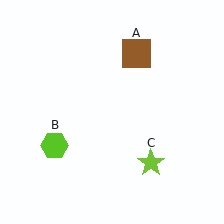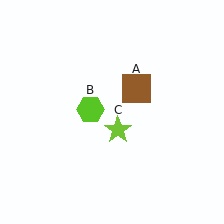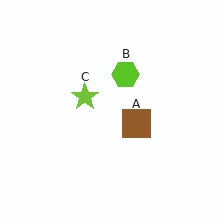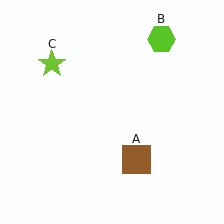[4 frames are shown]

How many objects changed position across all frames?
3 objects changed position: brown square (object A), lime hexagon (object B), lime star (object C).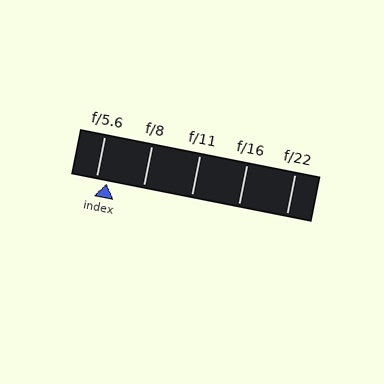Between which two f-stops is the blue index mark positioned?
The index mark is between f/5.6 and f/8.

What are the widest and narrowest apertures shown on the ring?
The widest aperture shown is f/5.6 and the narrowest is f/22.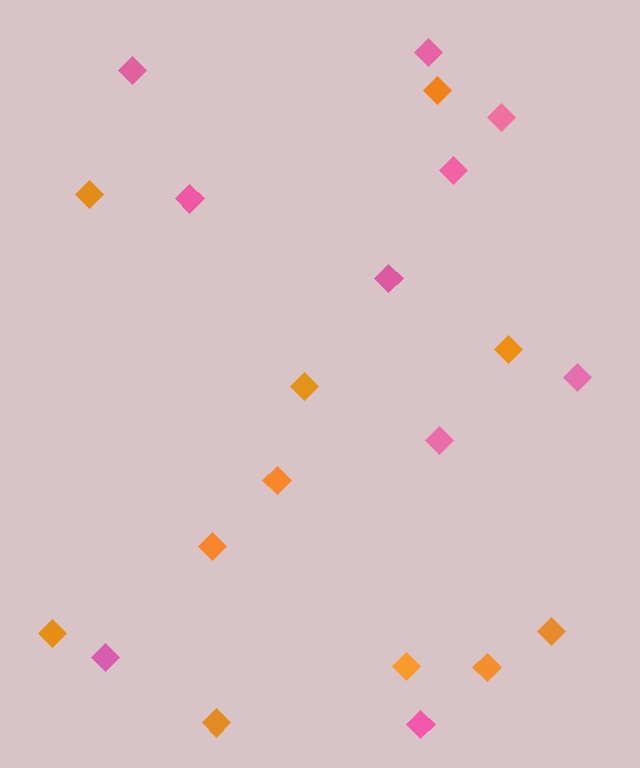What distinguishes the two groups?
There are 2 groups: one group of orange diamonds (11) and one group of pink diamonds (10).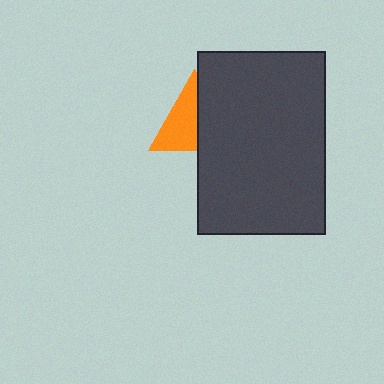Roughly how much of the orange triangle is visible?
About half of it is visible (roughly 56%).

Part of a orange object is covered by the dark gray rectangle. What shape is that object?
It is a triangle.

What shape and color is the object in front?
The object in front is a dark gray rectangle.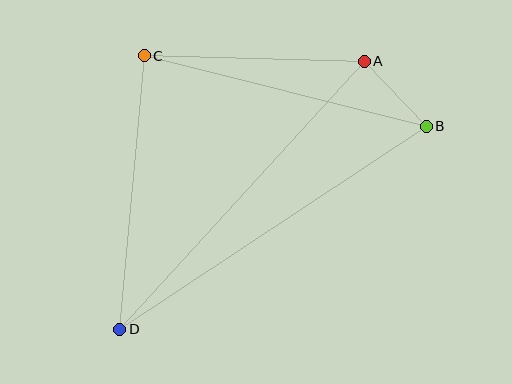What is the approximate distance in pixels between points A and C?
The distance between A and C is approximately 220 pixels.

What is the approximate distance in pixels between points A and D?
The distance between A and D is approximately 363 pixels.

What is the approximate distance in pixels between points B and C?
The distance between B and C is approximately 291 pixels.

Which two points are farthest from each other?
Points B and D are farthest from each other.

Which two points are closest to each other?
Points A and B are closest to each other.